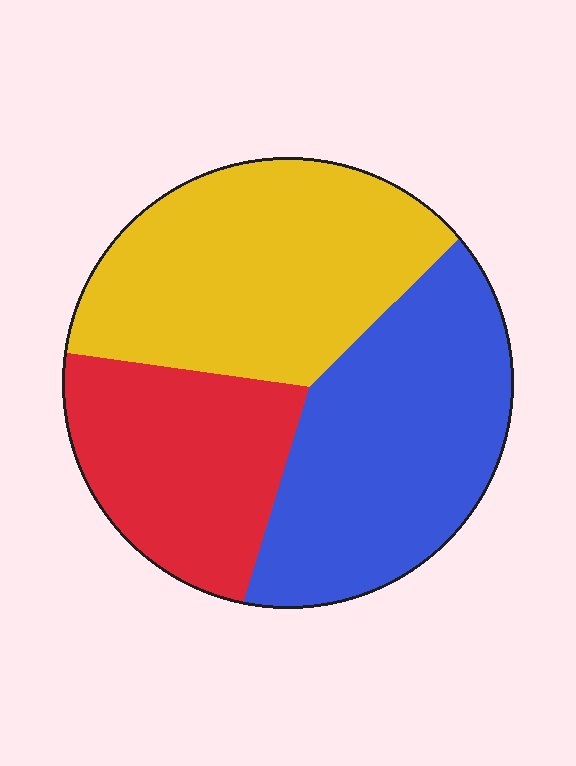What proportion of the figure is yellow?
Yellow takes up between a third and a half of the figure.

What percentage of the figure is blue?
Blue covers 37% of the figure.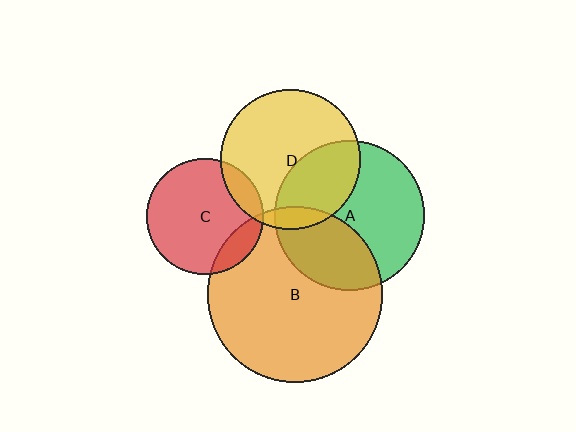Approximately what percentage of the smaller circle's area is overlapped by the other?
Approximately 10%.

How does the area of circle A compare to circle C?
Approximately 1.7 times.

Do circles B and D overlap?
Yes.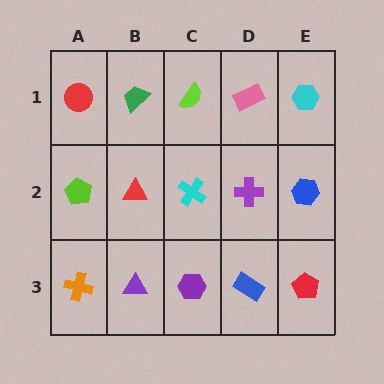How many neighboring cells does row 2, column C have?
4.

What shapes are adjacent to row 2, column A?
A red circle (row 1, column A), an orange cross (row 3, column A), a red triangle (row 2, column B).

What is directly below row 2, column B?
A purple triangle.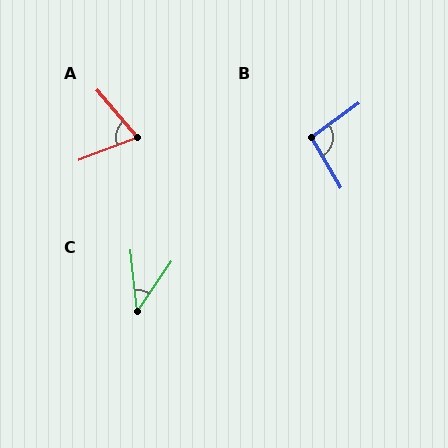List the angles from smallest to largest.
C (40°), A (71°), B (96°).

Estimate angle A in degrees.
Approximately 71 degrees.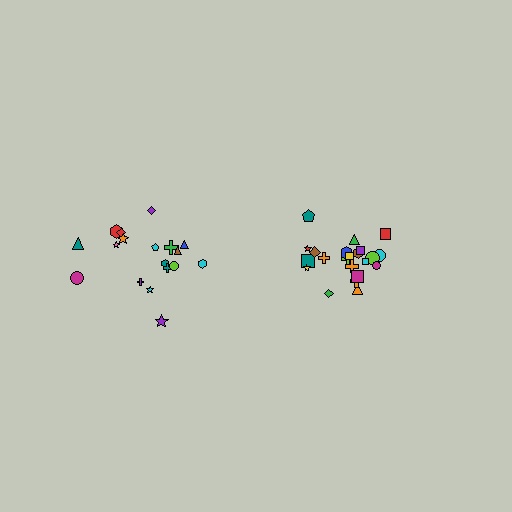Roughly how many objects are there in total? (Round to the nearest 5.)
Roughly 40 objects in total.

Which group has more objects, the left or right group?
The right group.